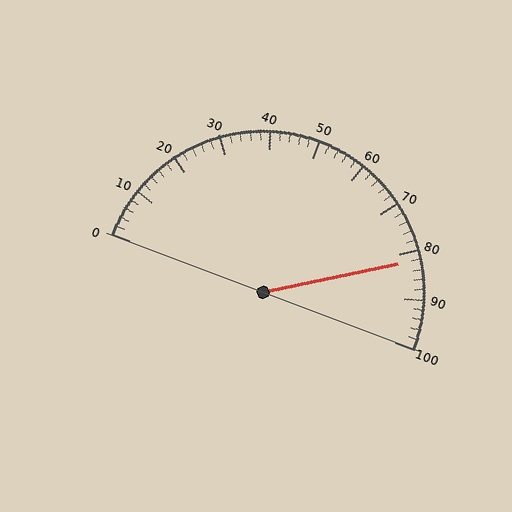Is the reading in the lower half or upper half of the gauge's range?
The reading is in the upper half of the range (0 to 100).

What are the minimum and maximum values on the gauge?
The gauge ranges from 0 to 100.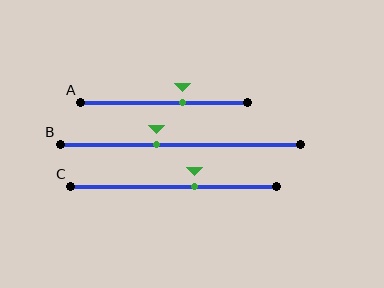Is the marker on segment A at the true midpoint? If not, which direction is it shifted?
No, the marker on segment A is shifted to the right by about 11% of the segment length.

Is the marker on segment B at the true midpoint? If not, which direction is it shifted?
No, the marker on segment B is shifted to the left by about 10% of the segment length.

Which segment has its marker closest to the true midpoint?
Segment B has its marker closest to the true midpoint.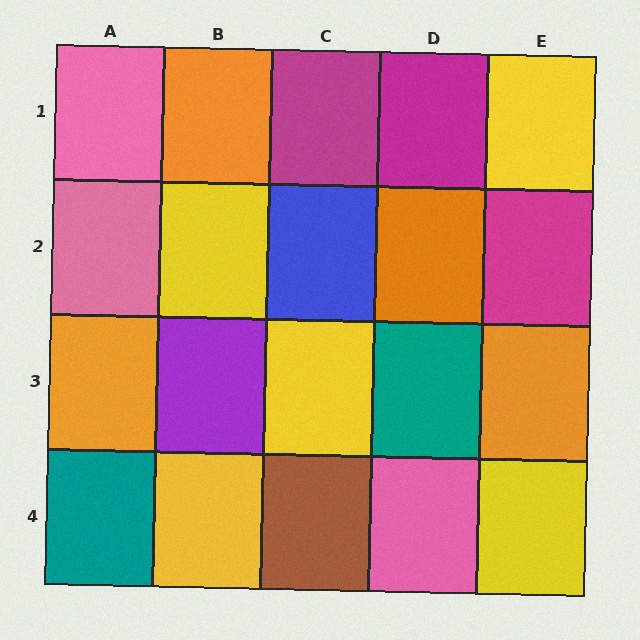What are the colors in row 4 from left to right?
Teal, yellow, brown, pink, yellow.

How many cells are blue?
1 cell is blue.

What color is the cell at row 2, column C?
Blue.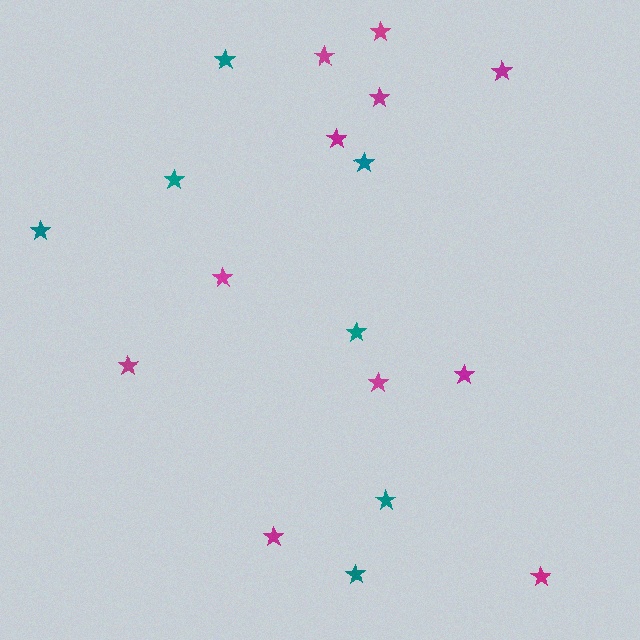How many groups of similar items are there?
There are 2 groups: one group of teal stars (7) and one group of magenta stars (11).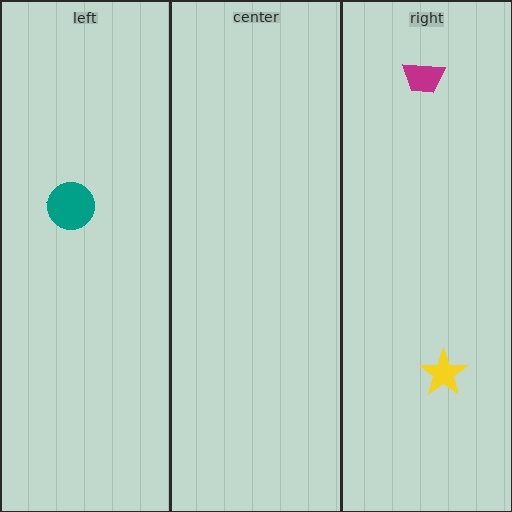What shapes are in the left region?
The blue semicircle, the teal circle.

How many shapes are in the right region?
2.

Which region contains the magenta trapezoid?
The right region.